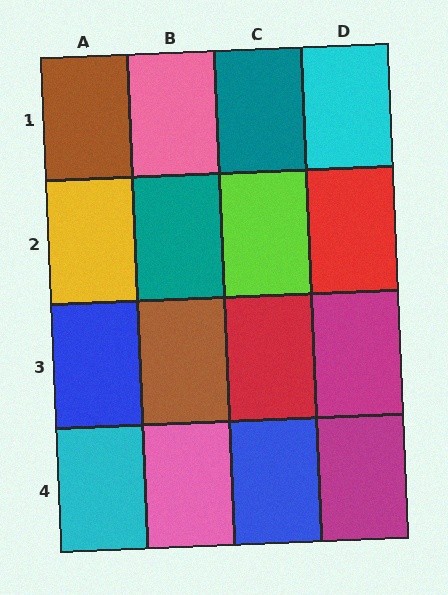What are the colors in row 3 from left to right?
Blue, brown, red, magenta.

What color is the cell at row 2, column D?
Red.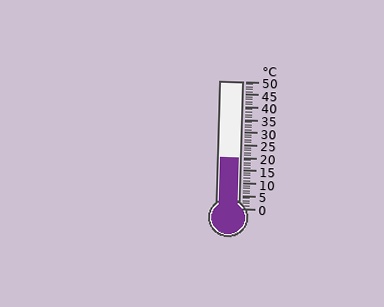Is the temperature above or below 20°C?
The temperature is at 20°C.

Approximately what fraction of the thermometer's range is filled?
The thermometer is filled to approximately 40% of its range.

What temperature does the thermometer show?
The thermometer shows approximately 20°C.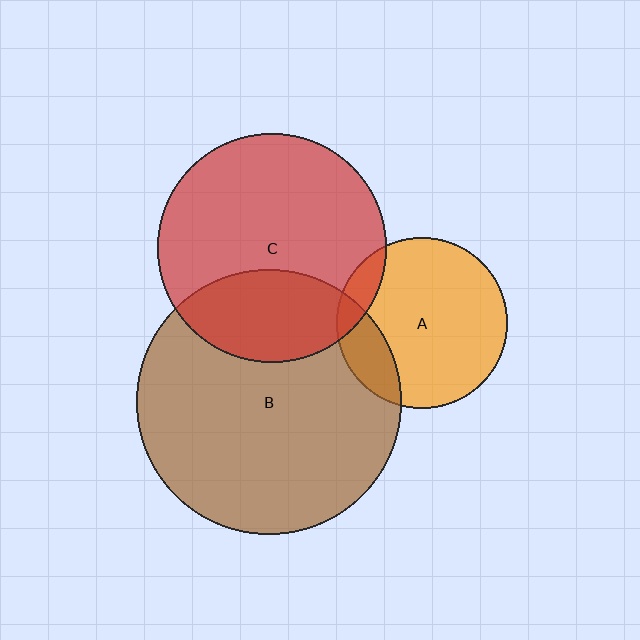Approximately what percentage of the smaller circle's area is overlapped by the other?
Approximately 30%.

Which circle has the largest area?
Circle B (brown).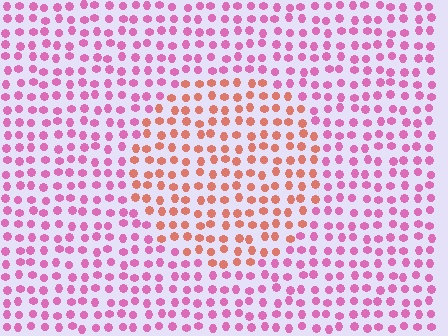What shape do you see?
I see a circle.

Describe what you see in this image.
The image is filled with small pink elements in a uniform arrangement. A circle-shaped region is visible where the elements are tinted to a slightly different hue, forming a subtle color boundary.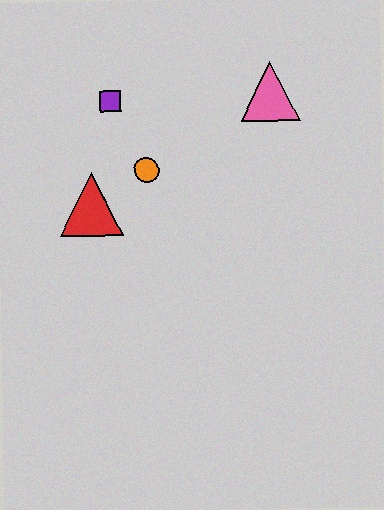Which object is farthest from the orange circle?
The pink triangle is farthest from the orange circle.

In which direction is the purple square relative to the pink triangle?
The purple square is to the left of the pink triangle.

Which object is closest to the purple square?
The orange circle is closest to the purple square.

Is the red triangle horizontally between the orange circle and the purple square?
No